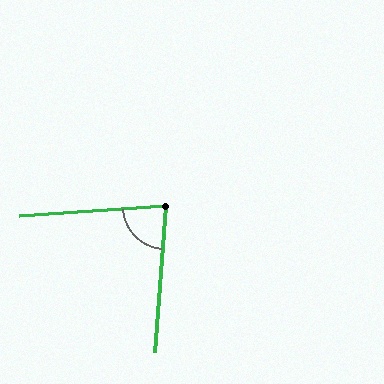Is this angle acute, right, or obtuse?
It is acute.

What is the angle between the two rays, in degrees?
Approximately 82 degrees.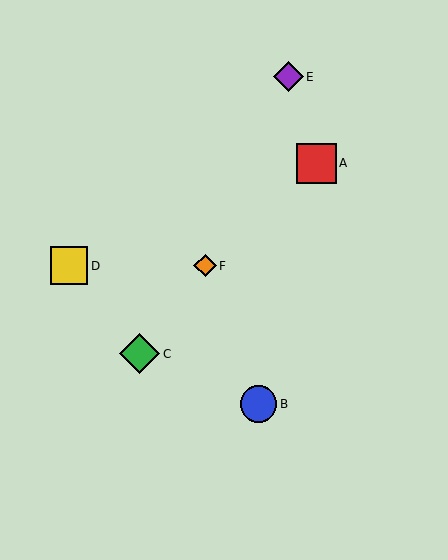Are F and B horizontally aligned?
No, F is at y≈266 and B is at y≈404.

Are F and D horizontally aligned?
Yes, both are at y≈266.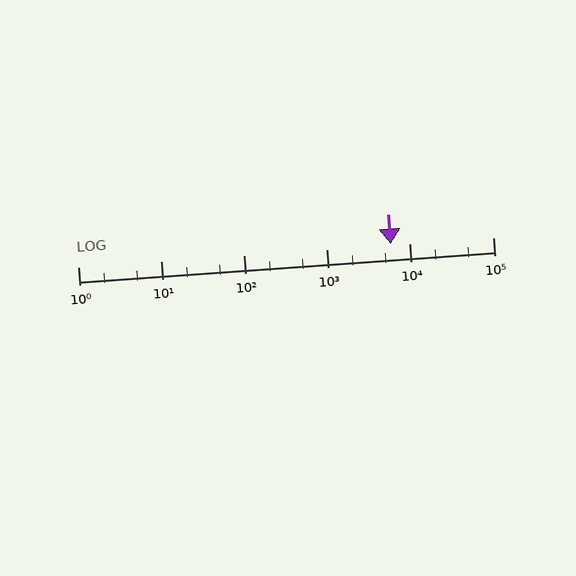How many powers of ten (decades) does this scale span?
The scale spans 5 decades, from 1 to 100000.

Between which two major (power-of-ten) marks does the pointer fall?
The pointer is between 1000 and 10000.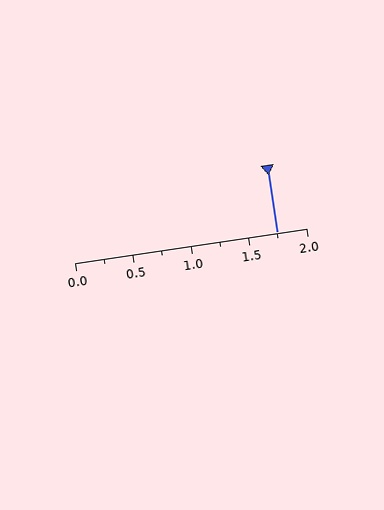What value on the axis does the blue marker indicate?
The marker indicates approximately 1.75.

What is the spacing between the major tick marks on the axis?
The major ticks are spaced 0.5 apart.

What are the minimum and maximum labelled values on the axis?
The axis runs from 0.0 to 2.0.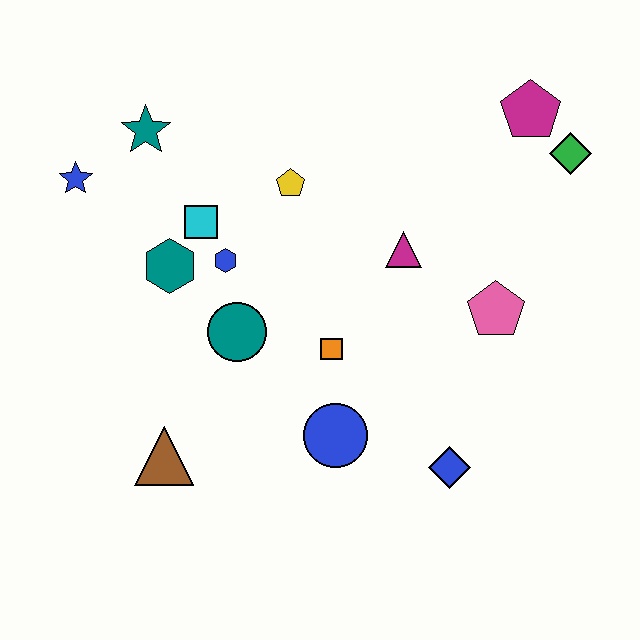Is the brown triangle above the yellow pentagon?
No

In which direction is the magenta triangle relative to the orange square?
The magenta triangle is above the orange square.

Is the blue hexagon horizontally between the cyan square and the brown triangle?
No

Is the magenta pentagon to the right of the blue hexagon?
Yes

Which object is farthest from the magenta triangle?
The blue star is farthest from the magenta triangle.